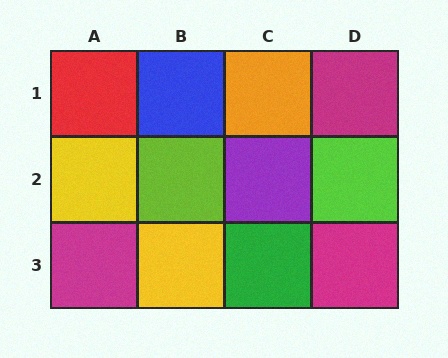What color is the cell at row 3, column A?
Magenta.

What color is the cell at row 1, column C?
Orange.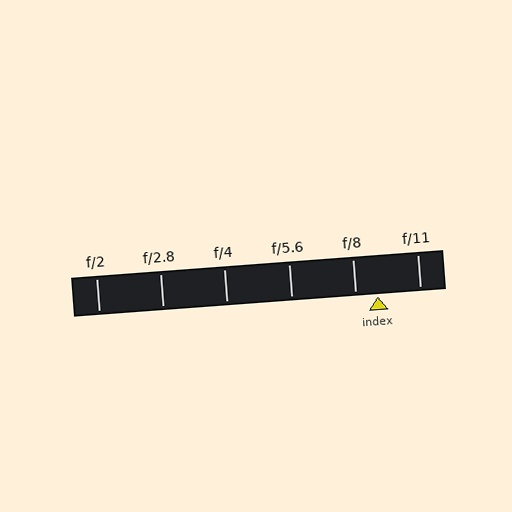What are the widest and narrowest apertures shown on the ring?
The widest aperture shown is f/2 and the narrowest is f/11.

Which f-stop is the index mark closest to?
The index mark is closest to f/8.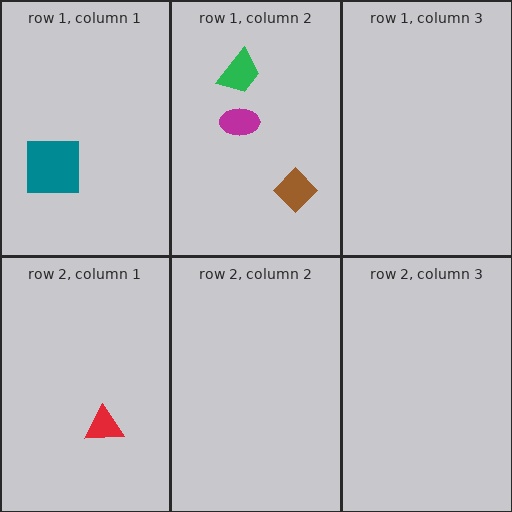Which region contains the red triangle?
The row 2, column 1 region.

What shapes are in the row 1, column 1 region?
The teal square.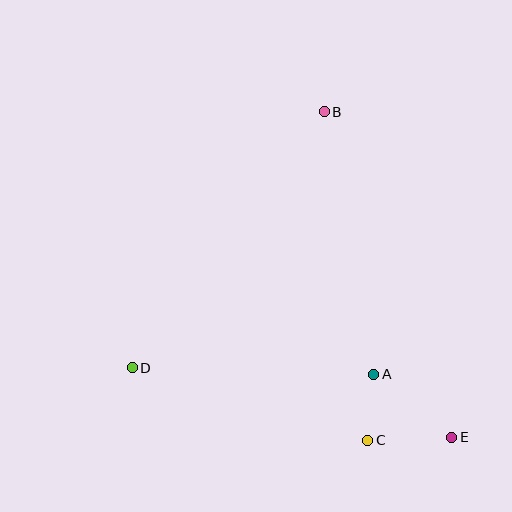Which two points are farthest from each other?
Points B and E are farthest from each other.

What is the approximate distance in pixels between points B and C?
The distance between B and C is approximately 331 pixels.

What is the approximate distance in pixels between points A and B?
The distance between A and B is approximately 267 pixels.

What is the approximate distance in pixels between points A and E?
The distance between A and E is approximately 100 pixels.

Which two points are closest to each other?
Points A and C are closest to each other.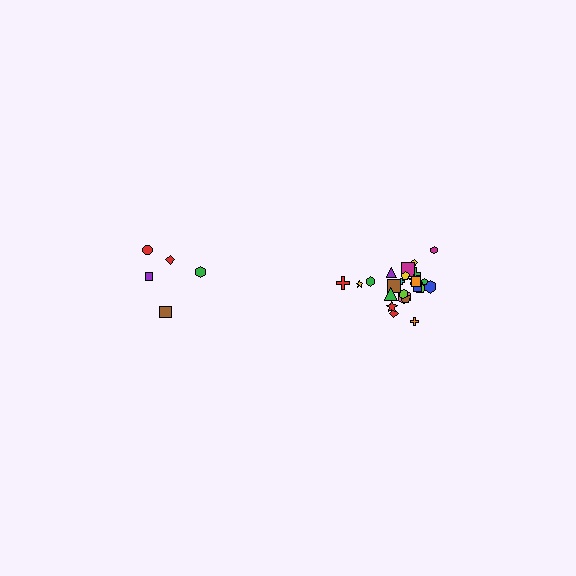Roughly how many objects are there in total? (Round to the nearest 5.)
Roughly 30 objects in total.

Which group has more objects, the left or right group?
The right group.